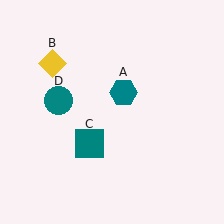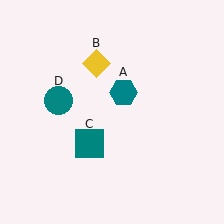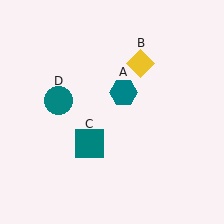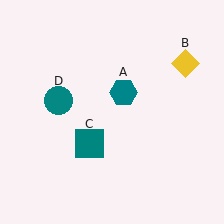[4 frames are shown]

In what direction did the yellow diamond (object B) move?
The yellow diamond (object B) moved right.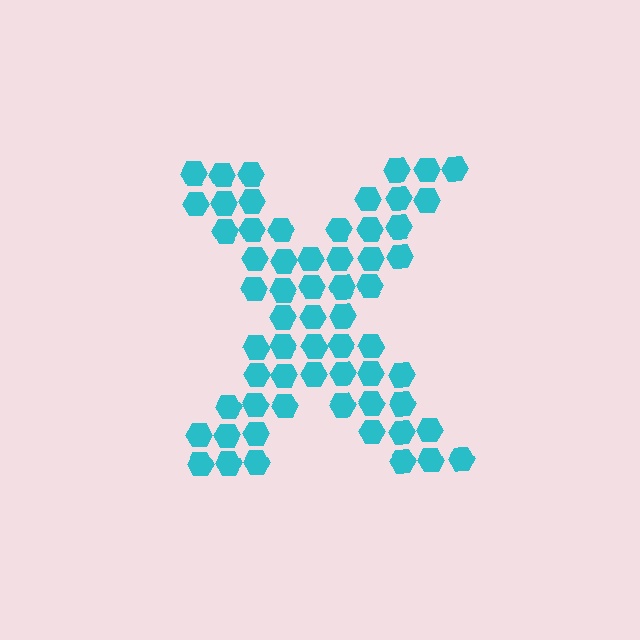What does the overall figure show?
The overall figure shows the letter X.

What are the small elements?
The small elements are hexagons.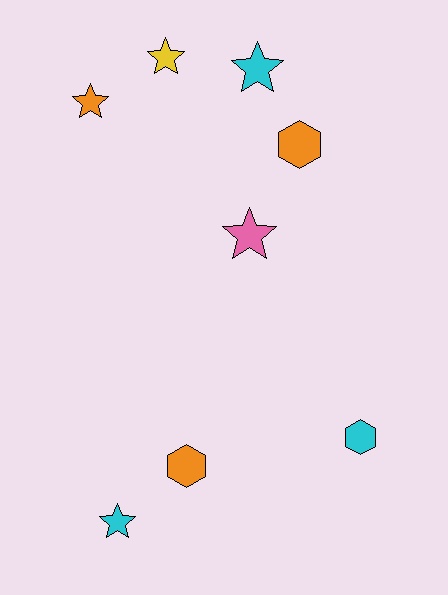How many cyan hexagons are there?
There is 1 cyan hexagon.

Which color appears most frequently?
Cyan, with 3 objects.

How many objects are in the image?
There are 8 objects.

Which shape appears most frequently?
Star, with 5 objects.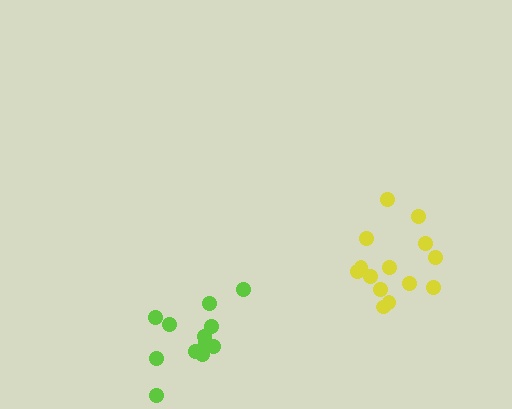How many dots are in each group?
Group 1: 13 dots, Group 2: 14 dots (27 total).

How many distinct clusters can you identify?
There are 2 distinct clusters.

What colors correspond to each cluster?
The clusters are colored: lime, yellow.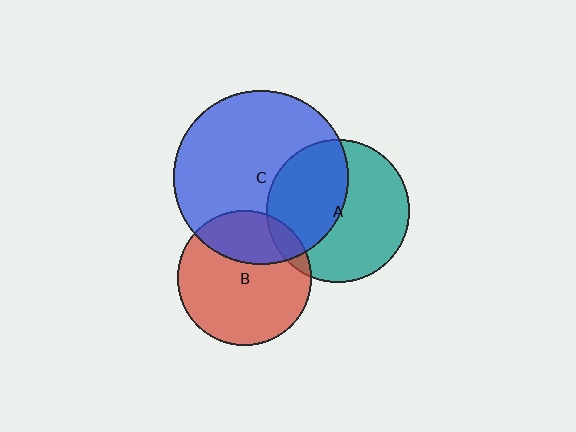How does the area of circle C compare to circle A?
Approximately 1.5 times.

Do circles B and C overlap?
Yes.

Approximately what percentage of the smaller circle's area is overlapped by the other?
Approximately 30%.